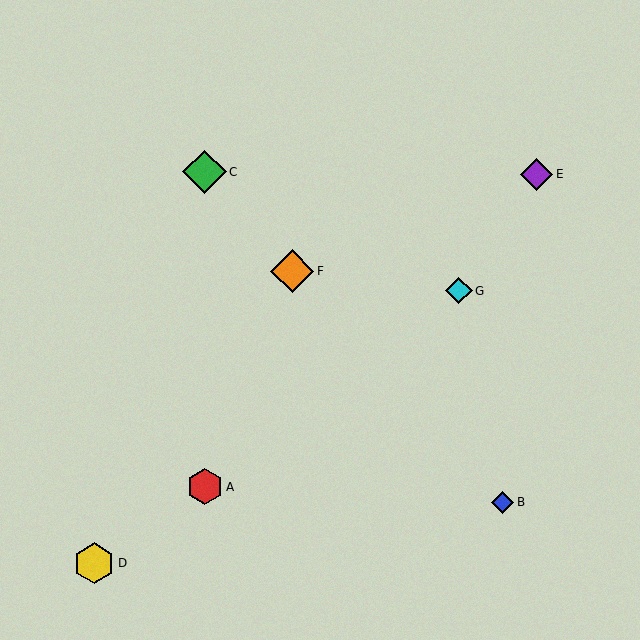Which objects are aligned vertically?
Objects A, C are aligned vertically.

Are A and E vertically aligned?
No, A is at x≈205 and E is at x≈537.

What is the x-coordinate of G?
Object G is at x≈459.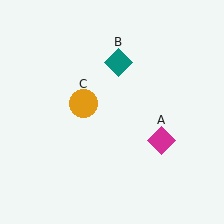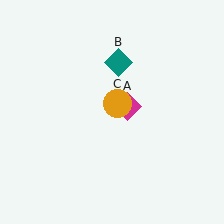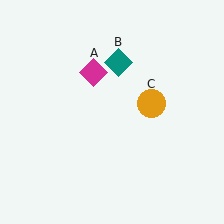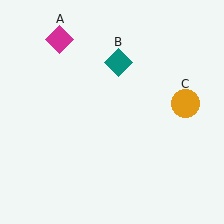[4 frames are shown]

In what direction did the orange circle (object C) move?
The orange circle (object C) moved right.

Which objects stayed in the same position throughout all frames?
Teal diamond (object B) remained stationary.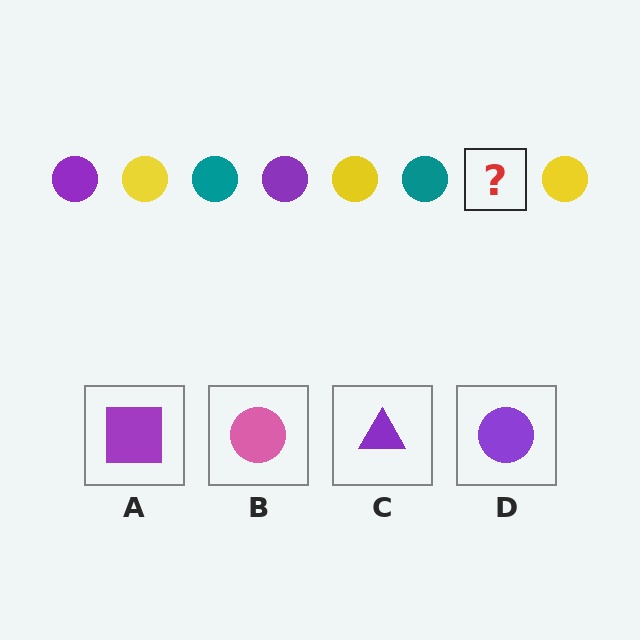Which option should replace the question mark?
Option D.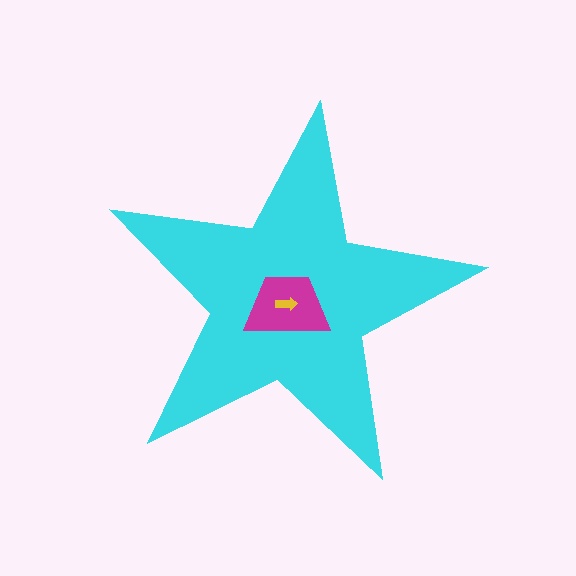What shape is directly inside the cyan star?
The magenta trapezoid.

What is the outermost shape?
The cyan star.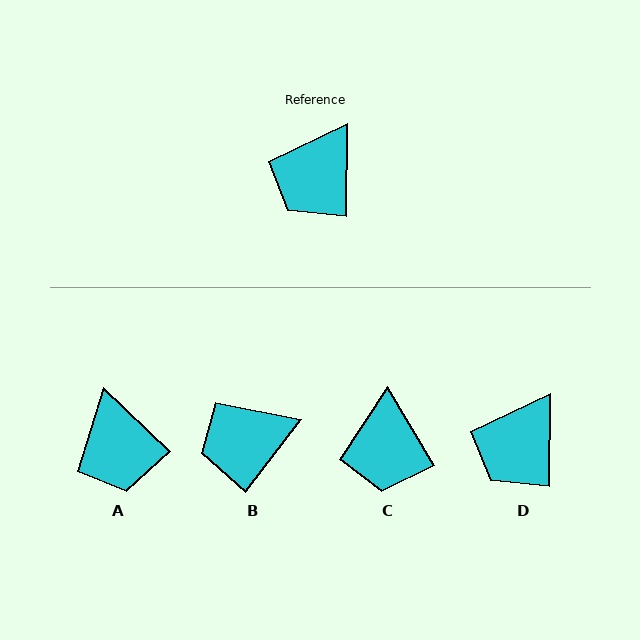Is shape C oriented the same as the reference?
No, it is off by about 31 degrees.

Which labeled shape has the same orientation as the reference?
D.